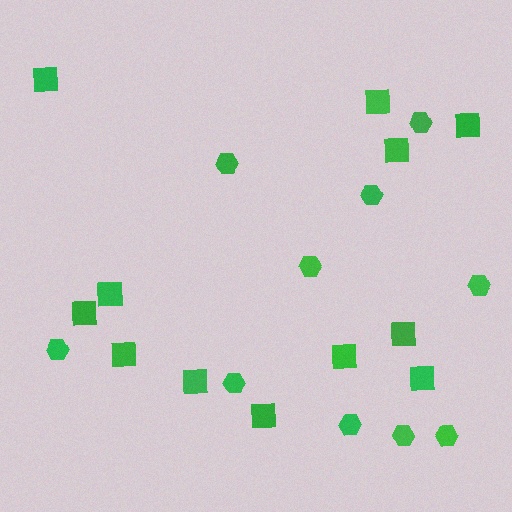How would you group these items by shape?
There are 2 groups: one group of hexagons (10) and one group of squares (12).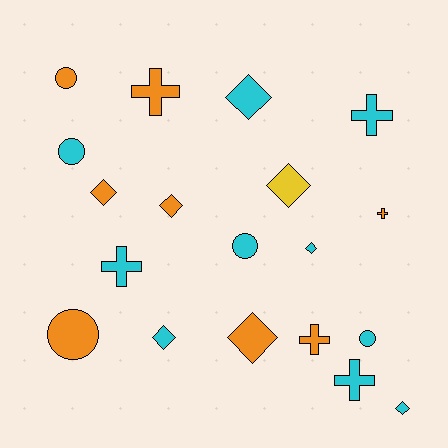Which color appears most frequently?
Cyan, with 10 objects.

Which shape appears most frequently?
Diamond, with 8 objects.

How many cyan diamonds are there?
There are 4 cyan diamonds.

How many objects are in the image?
There are 19 objects.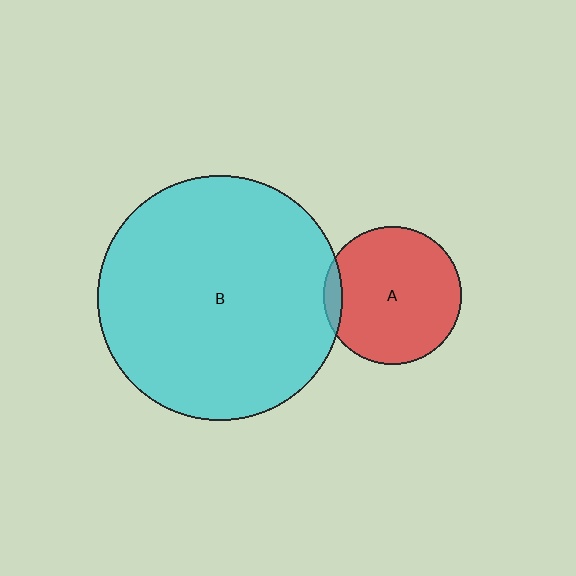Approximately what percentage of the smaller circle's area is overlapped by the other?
Approximately 5%.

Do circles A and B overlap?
Yes.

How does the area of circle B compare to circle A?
Approximately 3.1 times.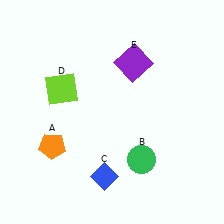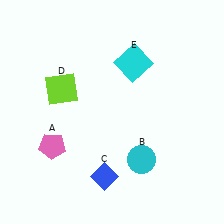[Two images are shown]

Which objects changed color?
A changed from orange to pink. B changed from green to cyan. E changed from purple to cyan.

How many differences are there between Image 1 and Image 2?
There are 3 differences between the two images.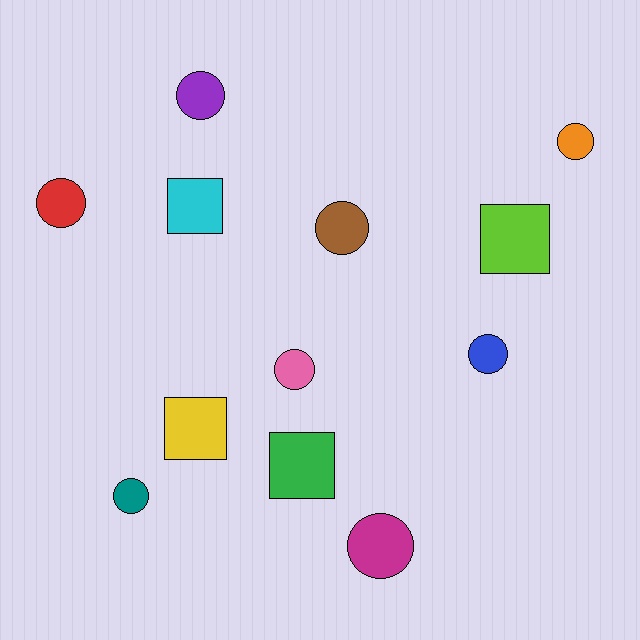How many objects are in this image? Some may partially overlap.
There are 12 objects.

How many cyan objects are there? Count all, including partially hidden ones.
There is 1 cyan object.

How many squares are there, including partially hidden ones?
There are 4 squares.